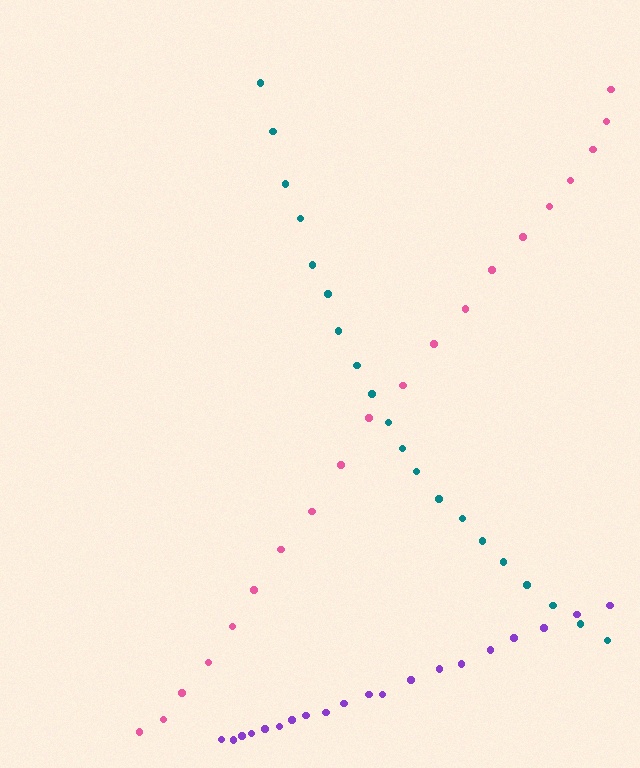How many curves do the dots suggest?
There are 3 distinct paths.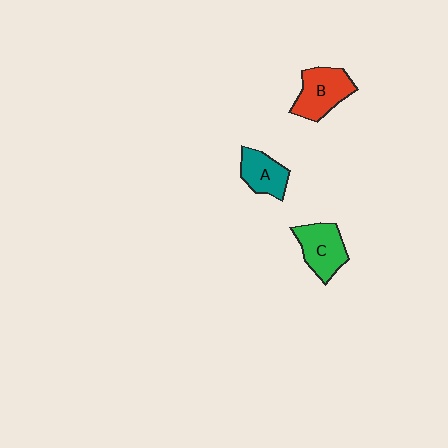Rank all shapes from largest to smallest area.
From largest to smallest: B (red), C (green), A (teal).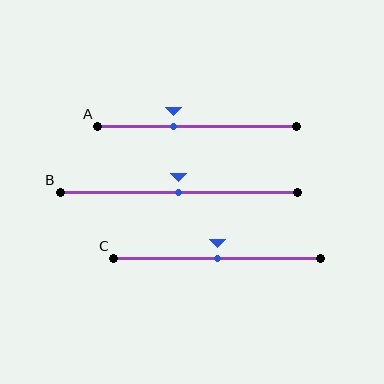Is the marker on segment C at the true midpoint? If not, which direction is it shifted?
Yes, the marker on segment C is at the true midpoint.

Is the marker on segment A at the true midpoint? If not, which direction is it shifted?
No, the marker on segment A is shifted to the left by about 12% of the segment length.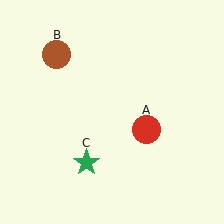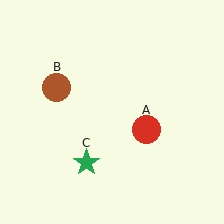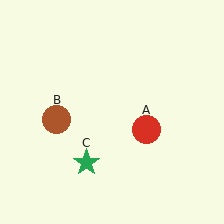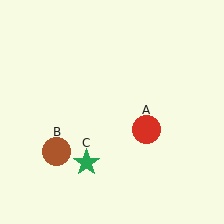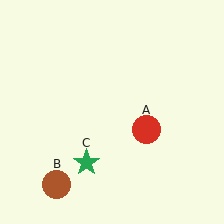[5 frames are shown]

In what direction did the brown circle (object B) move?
The brown circle (object B) moved down.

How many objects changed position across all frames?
1 object changed position: brown circle (object B).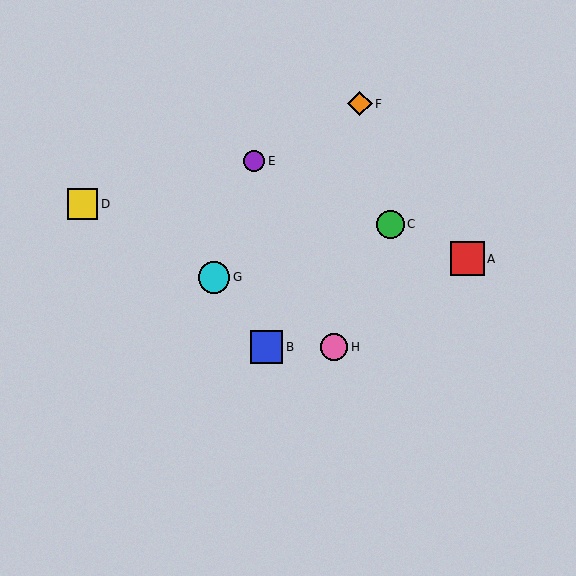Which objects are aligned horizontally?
Objects B, H are aligned horizontally.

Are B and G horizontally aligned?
No, B is at y≈347 and G is at y≈277.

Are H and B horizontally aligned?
Yes, both are at y≈347.